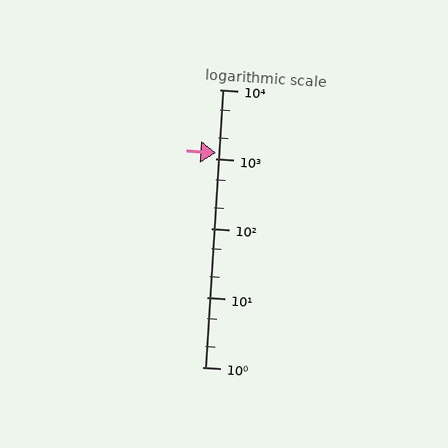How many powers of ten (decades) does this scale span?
The scale spans 4 decades, from 1 to 10000.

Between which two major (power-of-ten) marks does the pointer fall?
The pointer is between 1000 and 10000.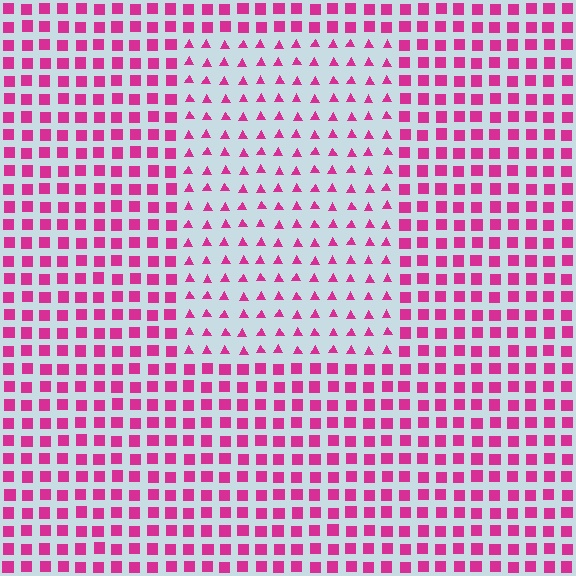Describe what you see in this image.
The image is filled with small magenta elements arranged in a uniform grid. A rectangle-shaped region contains triangles, while the surrounding area contains squares. The boundary is defined purely by the change in element shape.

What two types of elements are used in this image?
The image uses triangles inside the rectangle region and squares outside it.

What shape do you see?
I see a rectangle.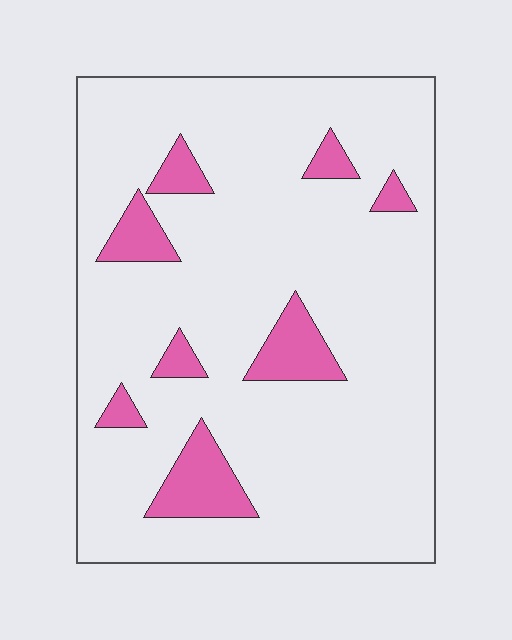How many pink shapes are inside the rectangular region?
8.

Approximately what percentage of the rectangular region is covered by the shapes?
Approximately 10%.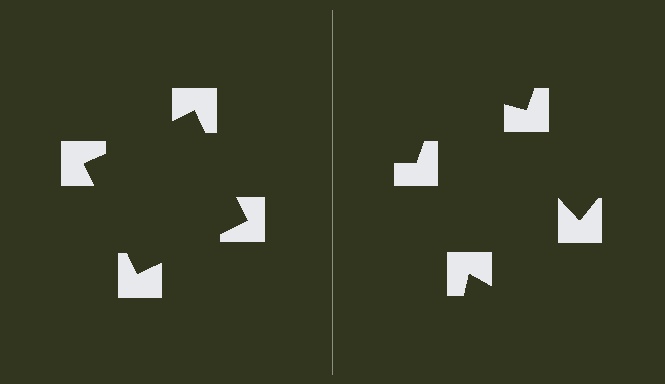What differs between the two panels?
The notched squares are positioned identically on both sides; only the wedge orientations differ. On the left they align to a square; on the right they are misaligned.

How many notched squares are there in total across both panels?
8 — 4 on each side.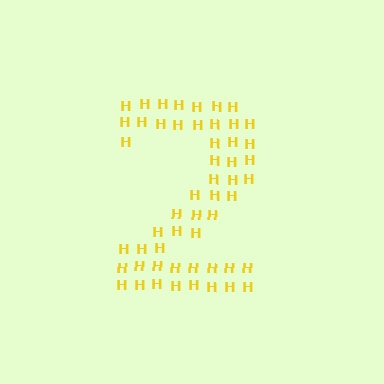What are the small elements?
The small elements are letter H's.